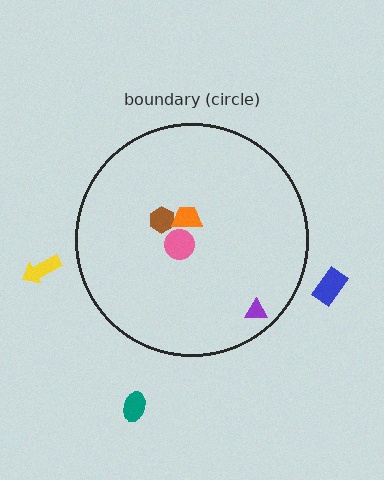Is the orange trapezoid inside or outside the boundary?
Inside.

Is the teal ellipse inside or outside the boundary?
Outside.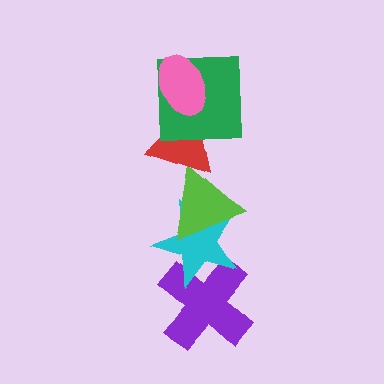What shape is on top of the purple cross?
The cyan star is on top of the purple cross.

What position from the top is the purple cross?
The purple cross is 6th from the top.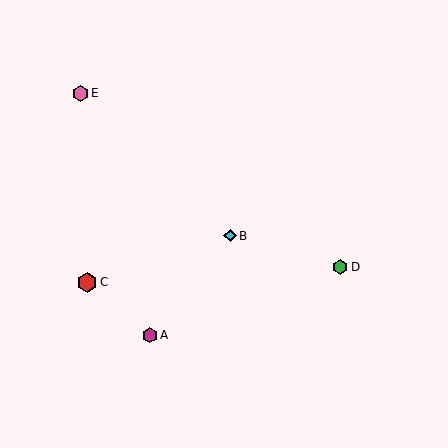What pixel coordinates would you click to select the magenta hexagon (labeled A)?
Click at (150, 335) to select the magenta hexagon A.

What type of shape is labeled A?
Shape A is a magenta hexagon.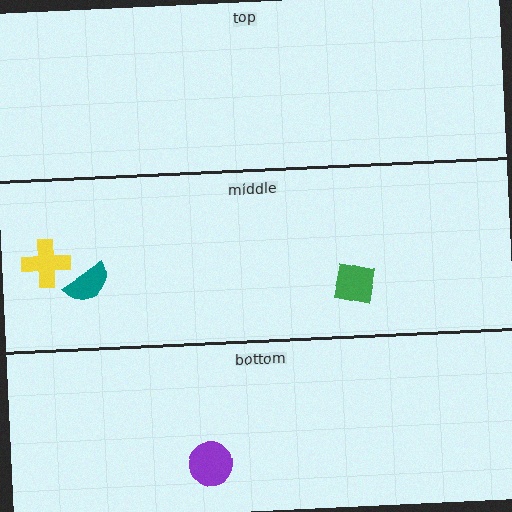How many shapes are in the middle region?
3.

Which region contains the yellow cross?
The middle region.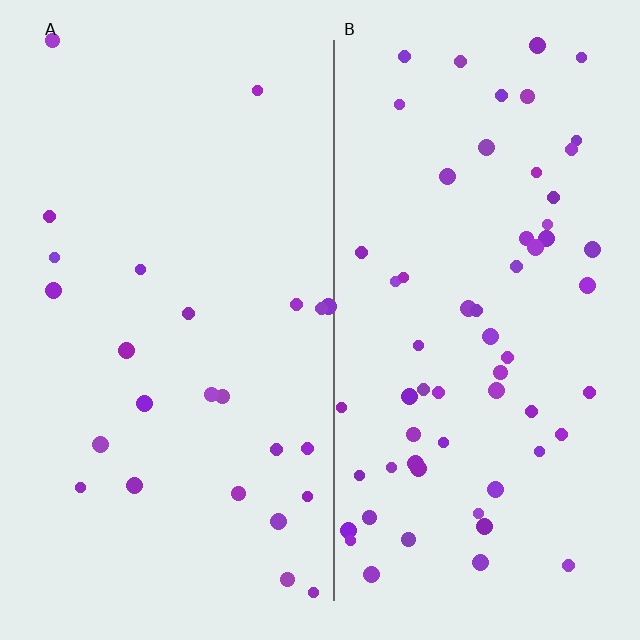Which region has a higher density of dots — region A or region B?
B (the right).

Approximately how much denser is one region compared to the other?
Approximately 2.5× — region B over region A.